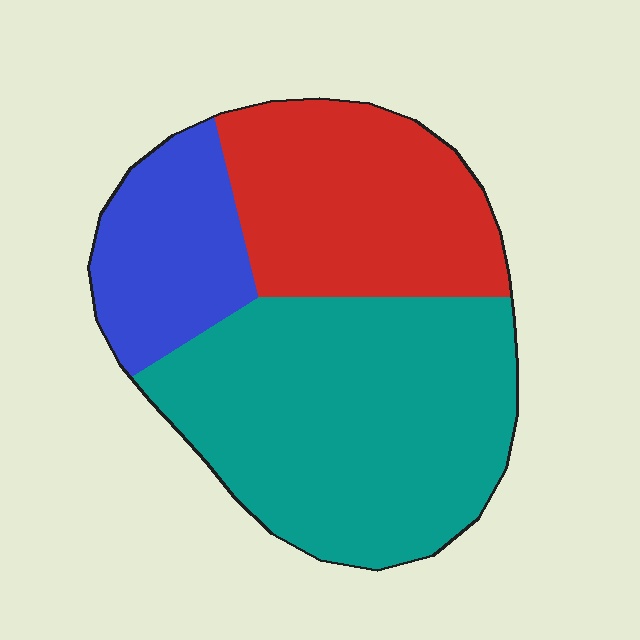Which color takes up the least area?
Blue, at roughly 20%.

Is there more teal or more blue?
Teal.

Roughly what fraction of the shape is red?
Red covers about 30% of the shape.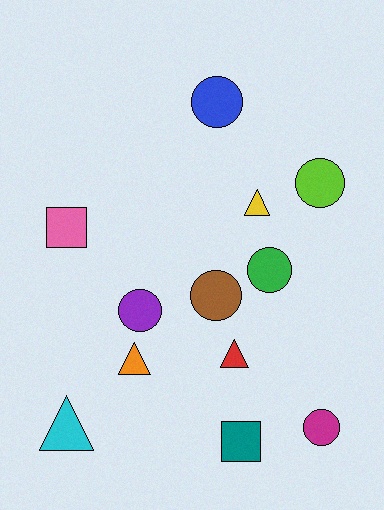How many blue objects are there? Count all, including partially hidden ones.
There is 1 blue object.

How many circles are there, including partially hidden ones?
There are 6 circles.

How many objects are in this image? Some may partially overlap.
There are 12 objects.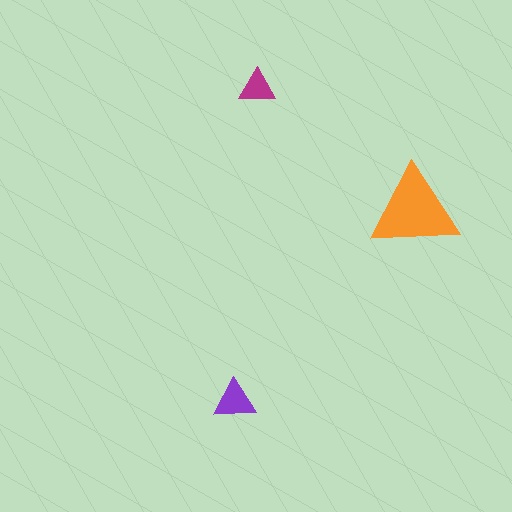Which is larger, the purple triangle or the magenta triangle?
The purple one.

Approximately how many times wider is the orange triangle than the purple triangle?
About 2 times wider.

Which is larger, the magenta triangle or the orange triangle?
The orange one.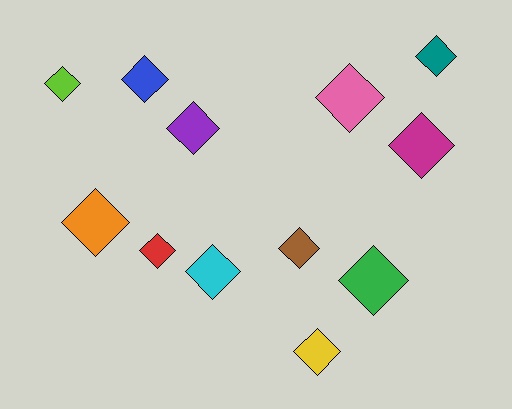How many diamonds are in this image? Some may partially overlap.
There are 12 diamonds.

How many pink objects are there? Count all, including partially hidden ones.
There is 1 pink object.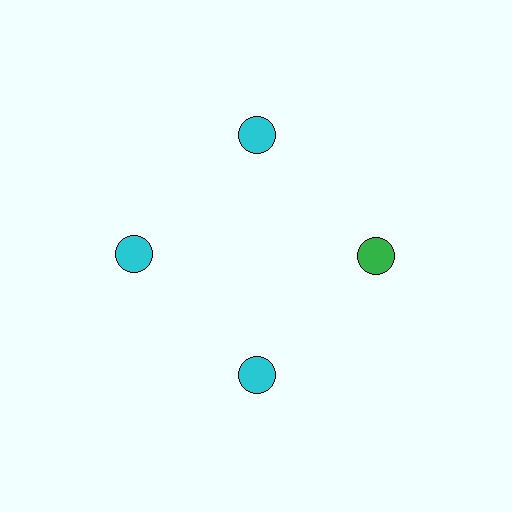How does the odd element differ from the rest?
It has a different color: green instead of cyan.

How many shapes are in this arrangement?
There are 4 shapes arranged in a ring pattern.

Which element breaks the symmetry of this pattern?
The green circle at roughly the 3 o'clock position breaks the symmetry. All other shapes are cyan circles.